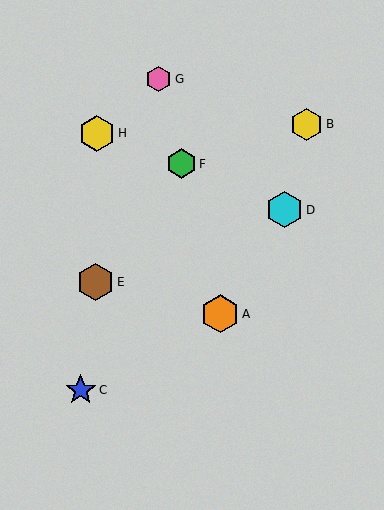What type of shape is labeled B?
Shape B is a yellow hexagon.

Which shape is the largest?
The orange hexagon (labeled A) is the largest.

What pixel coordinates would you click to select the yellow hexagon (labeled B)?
Click at (306, 124) to select the yellow hexagon B.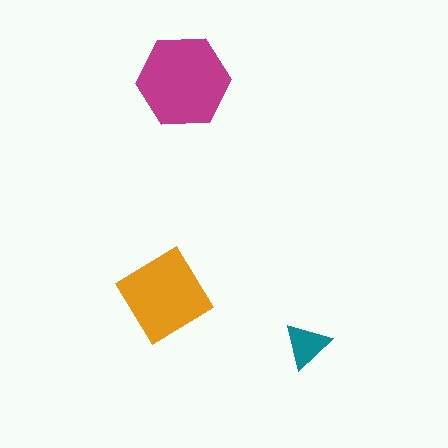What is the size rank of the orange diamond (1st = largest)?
2nd.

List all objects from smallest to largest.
The teal triangle, the orange diamond, the magenta hexagon.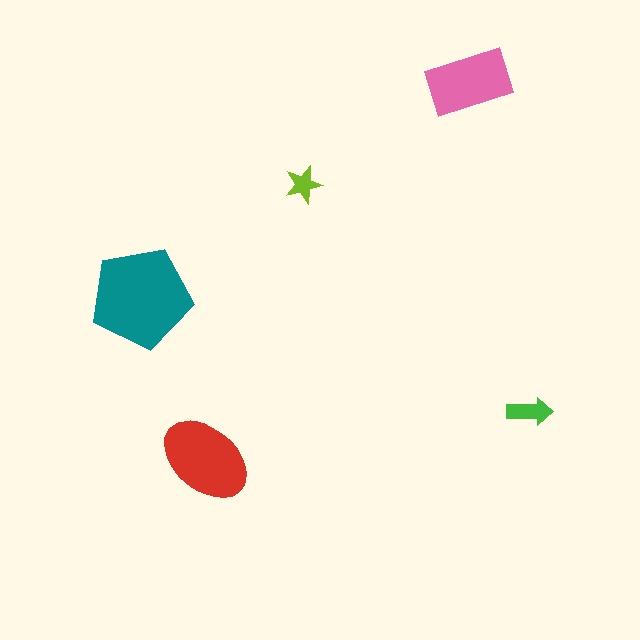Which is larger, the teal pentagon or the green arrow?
The teal pentagon.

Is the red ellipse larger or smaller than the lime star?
Larger.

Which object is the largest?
The teal pentagon.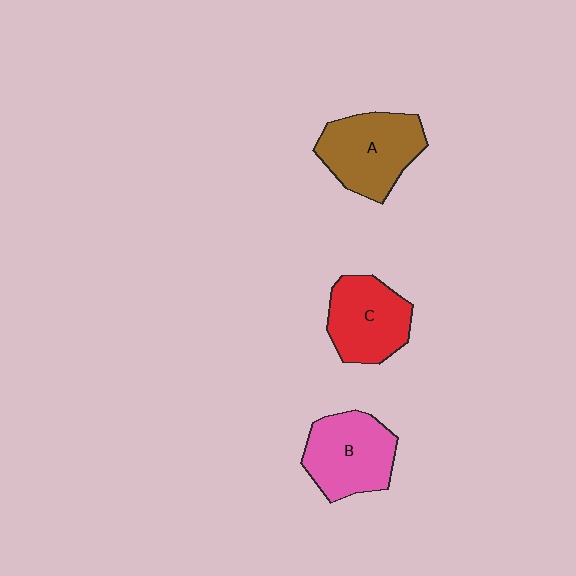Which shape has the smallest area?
Shape C (red).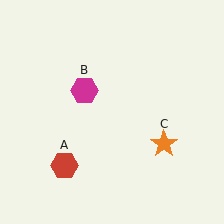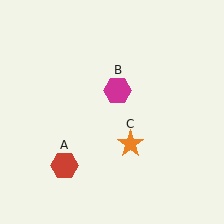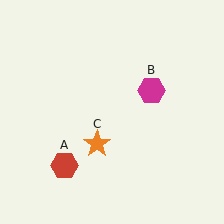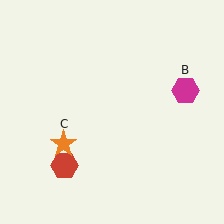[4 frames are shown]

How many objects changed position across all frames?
2 objects changed position: magenta hexagon (object B), orange star (object C).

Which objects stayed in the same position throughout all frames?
Red hexagon (object A) remained stationary.